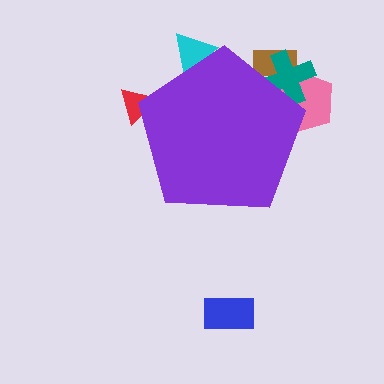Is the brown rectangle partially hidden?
Yes, the brown rectangle is partially hidden behind the purple pentagon.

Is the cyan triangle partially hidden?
Yes, the cyan triangle is partially hidden behind the purple pentagon.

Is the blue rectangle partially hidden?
No, the blue rectangle is fully visible.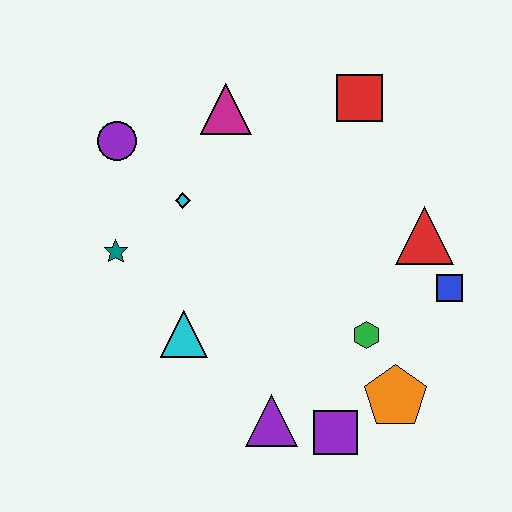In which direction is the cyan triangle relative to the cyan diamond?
The cyan triangle is below the cyan diamond.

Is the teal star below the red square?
Yes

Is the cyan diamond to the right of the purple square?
No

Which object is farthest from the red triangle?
The purple circle is farthest from the red triangle.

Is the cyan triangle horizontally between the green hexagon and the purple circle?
Yes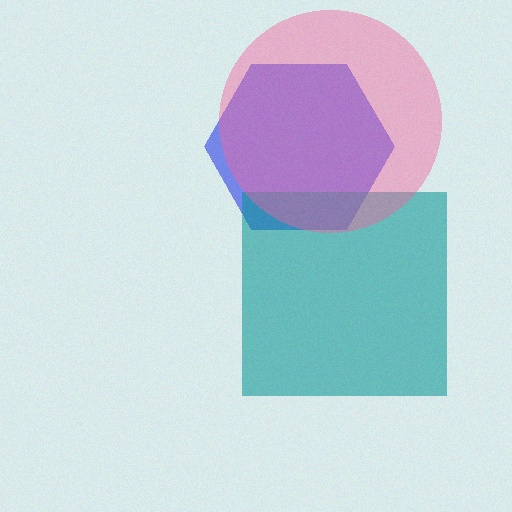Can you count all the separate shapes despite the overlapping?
Yes, there are 3 separate shapes.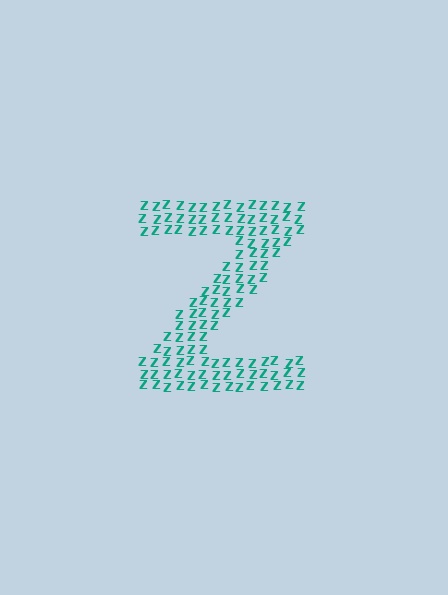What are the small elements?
The small elements are letter Z's.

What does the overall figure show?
The overall figure shows the letter Z.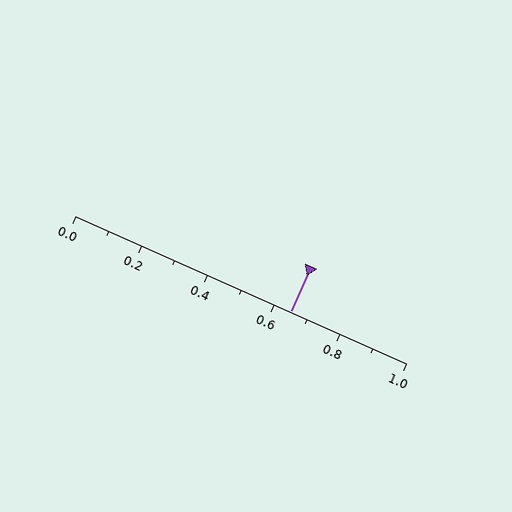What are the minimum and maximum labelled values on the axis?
The axis runs from 0.0 to 1.0.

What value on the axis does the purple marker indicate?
The marker indicates approximately 0.65.